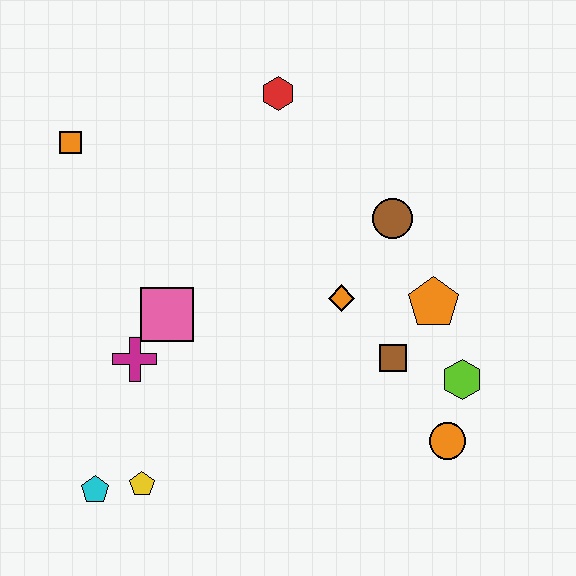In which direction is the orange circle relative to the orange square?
The orange circle is to the right of the orange square.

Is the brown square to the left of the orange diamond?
No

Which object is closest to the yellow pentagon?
The cyan pentagon is closest to the yellow pentagon.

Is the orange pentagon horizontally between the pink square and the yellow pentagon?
No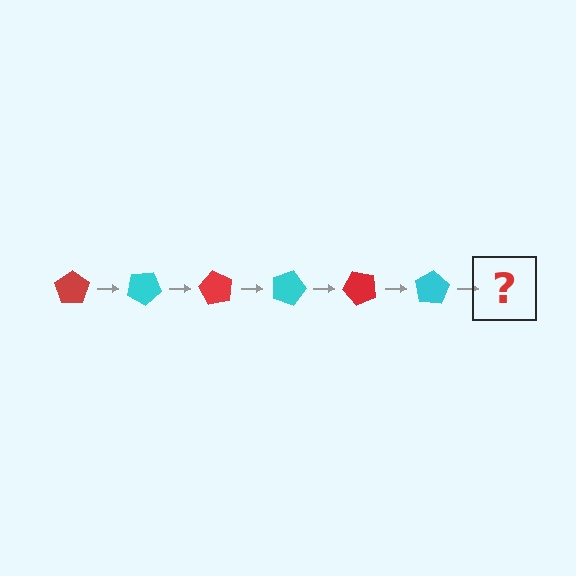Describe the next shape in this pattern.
It should be a red pentagon, rotated 180 degrees from the start.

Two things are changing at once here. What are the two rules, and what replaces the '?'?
The two rules are that it rotates 30 degrees each step and the color cycles through red and cyan. The '?' should be a red pentagon, rotated 180 degrees from the start.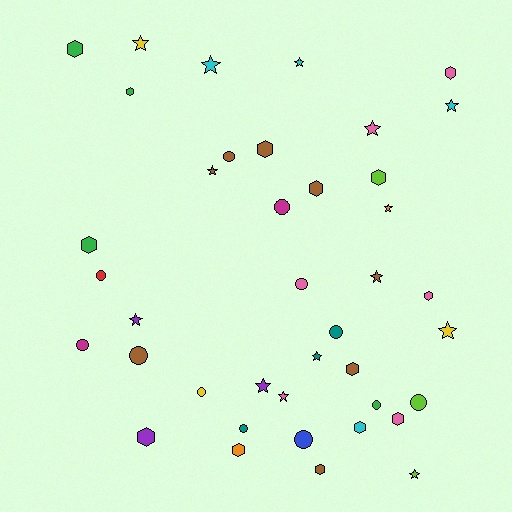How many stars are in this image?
There are 14 stars.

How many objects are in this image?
There are 40 objects.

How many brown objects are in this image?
There are 8 brown objects.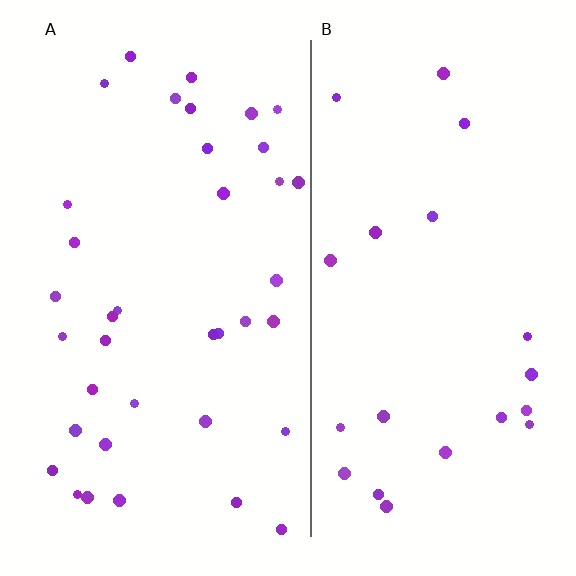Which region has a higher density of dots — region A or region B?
A (the left).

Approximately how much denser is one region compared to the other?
Approximately 1.8× — region A over region B.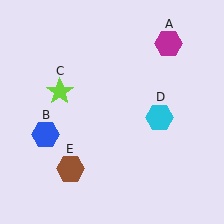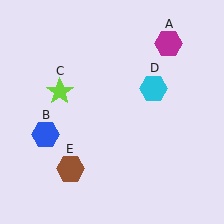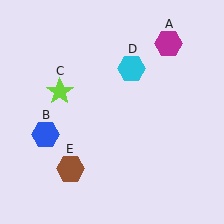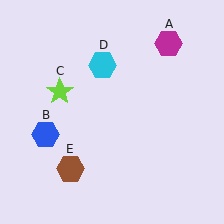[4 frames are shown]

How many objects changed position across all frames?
1 object changed position: cyan hexagon (object D).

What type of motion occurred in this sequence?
The cyan hexagon (object D) rotated counterclockwise around the center of the scene.